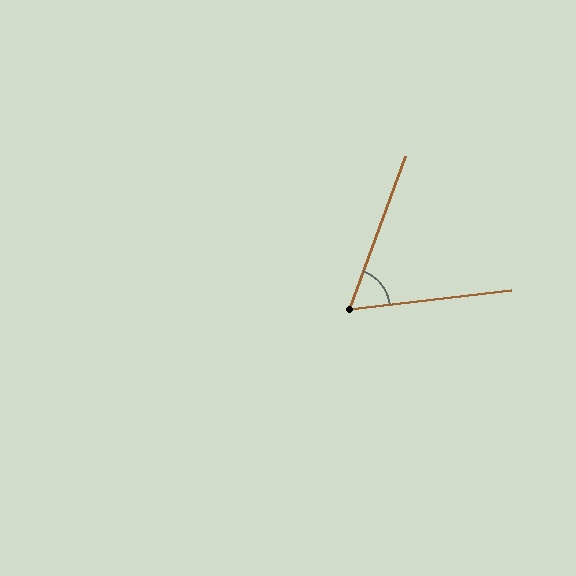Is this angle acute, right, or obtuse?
It is acute.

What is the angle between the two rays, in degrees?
Approximately 63 degrees.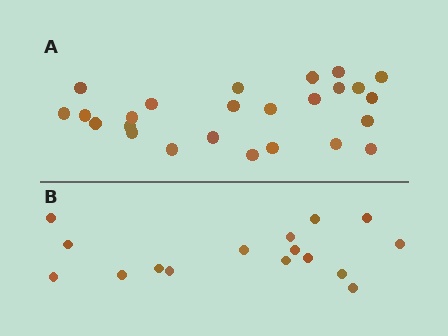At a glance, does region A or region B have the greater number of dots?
Region A (the top region) has more dots.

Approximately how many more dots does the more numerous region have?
Region A has roughly 8 or so more dots than region B.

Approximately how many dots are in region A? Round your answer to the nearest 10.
About 20 dots. (The exact count is 25, which rounds to 20.)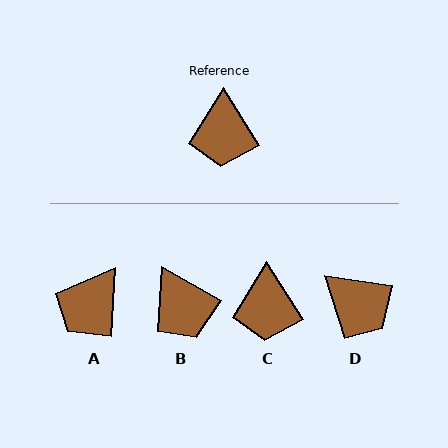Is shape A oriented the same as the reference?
No, it is off by about 35 degrees.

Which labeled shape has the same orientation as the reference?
C.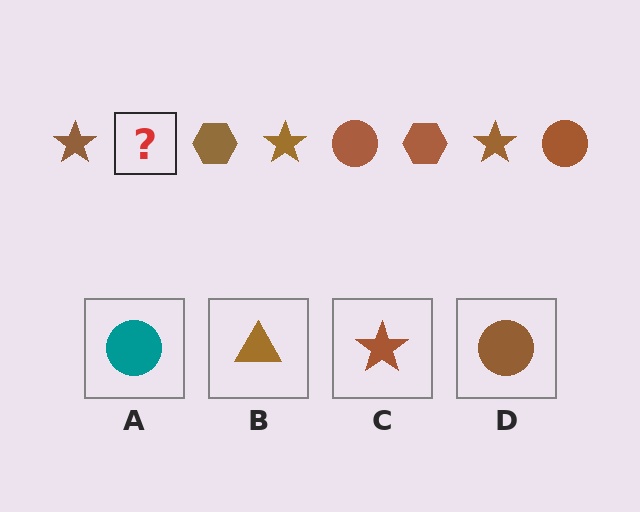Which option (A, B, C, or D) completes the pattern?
D.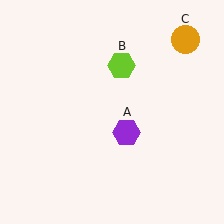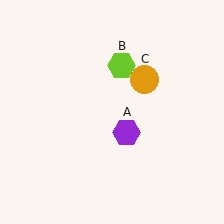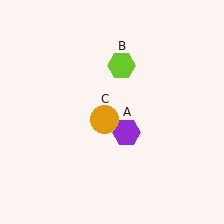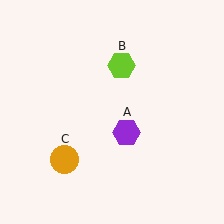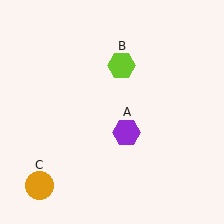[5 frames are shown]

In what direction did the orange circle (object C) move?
The orange circle (object C) moved down and to the left.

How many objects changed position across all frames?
1 object changed position: orange circle (object C).